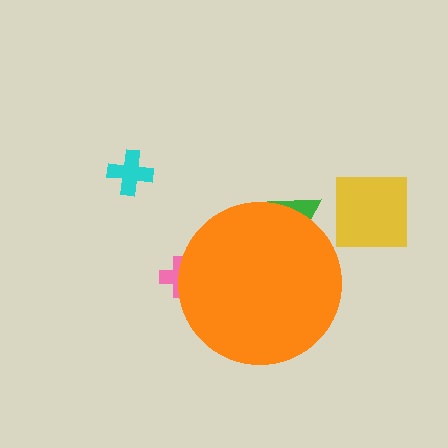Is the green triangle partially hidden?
Yes, the green triangle is partially hidden behind the orange circle.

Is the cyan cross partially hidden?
No, the cyan cross is fully visible.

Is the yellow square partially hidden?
No, the yellow square is fully visible.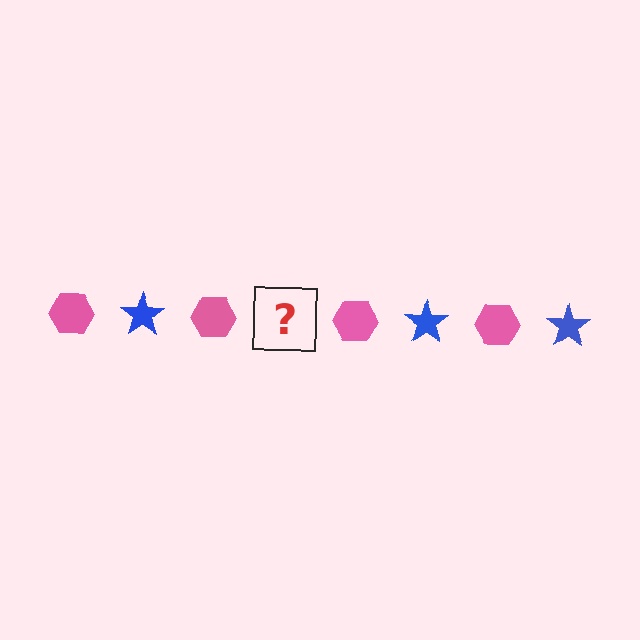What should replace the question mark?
The question mark should be replaced with a blue star.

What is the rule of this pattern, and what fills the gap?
The rule is that the pattern alternates between pink hexagon and blue star. The gap should be filled with a blue star.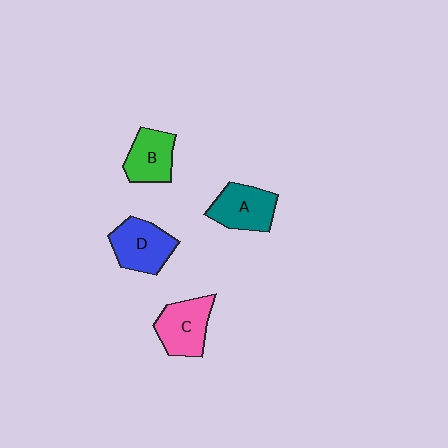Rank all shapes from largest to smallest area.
From largest to smallest: D (blue), C (pink), A (teal), B (green).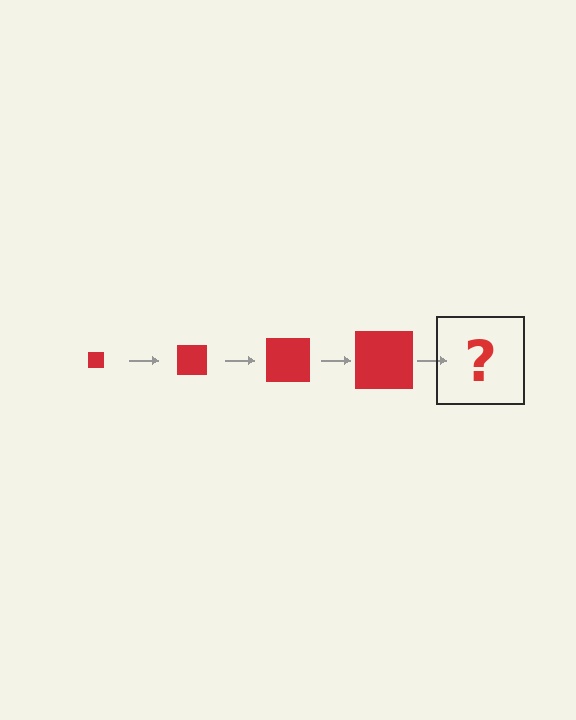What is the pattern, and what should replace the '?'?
The pattern is that the square gets progressively larger each step. The '?' should be a red square, larger than the previous one.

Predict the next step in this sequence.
The next step is a red square, larger than the previous one.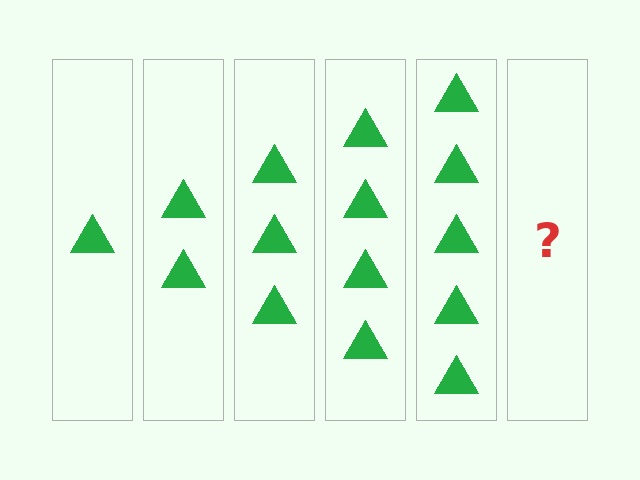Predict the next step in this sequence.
The next step is 6 triangles.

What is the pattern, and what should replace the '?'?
The pattern is that each step adds one more triangle. The '?' should be 6 triangles.